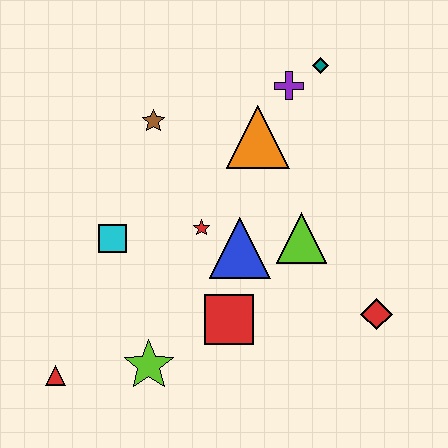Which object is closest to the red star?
The blue triangle is closest to the red star.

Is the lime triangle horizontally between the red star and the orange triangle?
No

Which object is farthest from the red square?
The teal diamond is farthest from the red square.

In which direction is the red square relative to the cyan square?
The red square is to the right of the cyan square.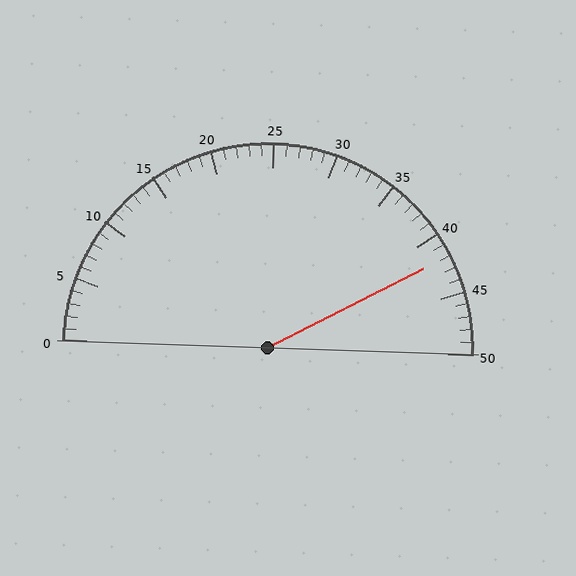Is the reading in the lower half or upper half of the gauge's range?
The reading is in the upper half of the range (0 to 50).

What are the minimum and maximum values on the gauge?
The gauge ranges from 0 to 50.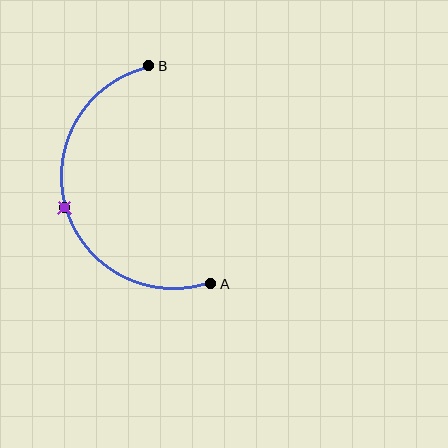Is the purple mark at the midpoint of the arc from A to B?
Yes. The purple mark lies on the arc at equal arc-length from both A and B — it is the arc midpoint.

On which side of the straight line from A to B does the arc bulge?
The arc bulges to the left of the straight line connecting A and B.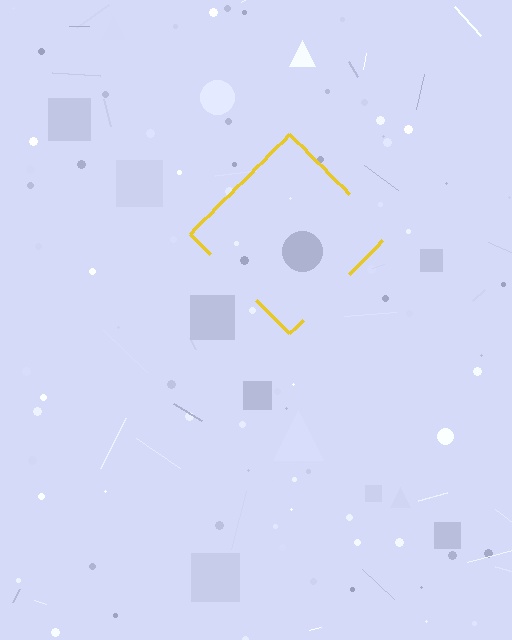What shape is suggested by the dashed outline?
The dashed outline suggests a diamond.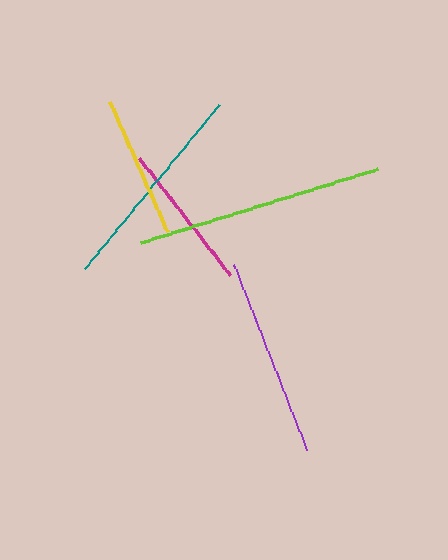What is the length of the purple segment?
The purple segment is approximately 199 pixels long.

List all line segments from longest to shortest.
From longest to shortest: lime, teal, purple, magenta, yellow.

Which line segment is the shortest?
The yellow line is the shortest at approximately 142 pixels.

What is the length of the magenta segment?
The magenta segment is approximately 148 pixels long.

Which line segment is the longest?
The lime line is the longest at approximately 248 pixels.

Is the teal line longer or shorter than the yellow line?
The teal line is longer than the yellow line.